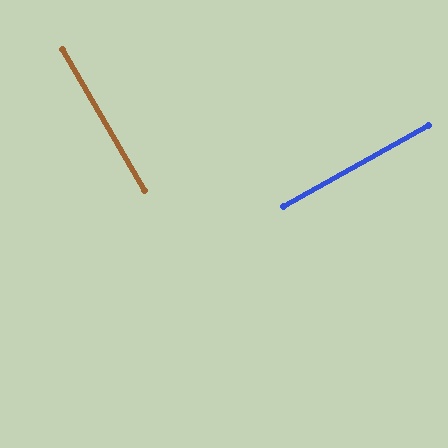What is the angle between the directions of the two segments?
Approximately 89 degrees.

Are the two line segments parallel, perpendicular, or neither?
Perpendicular — they meet at approximately 89°.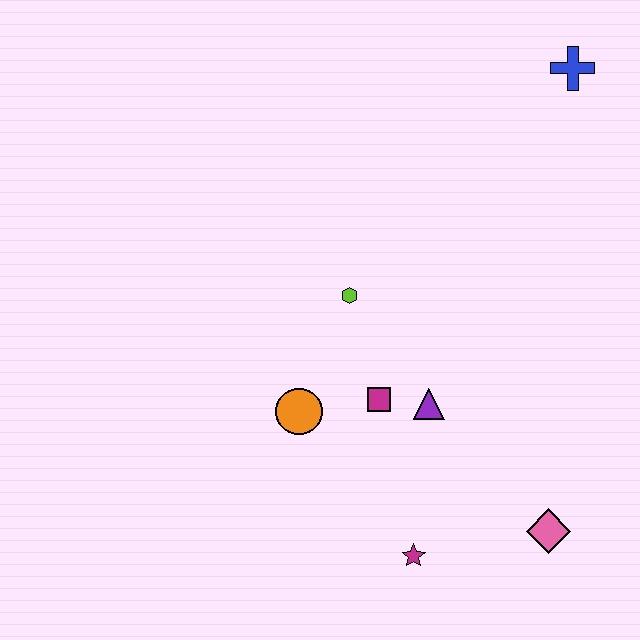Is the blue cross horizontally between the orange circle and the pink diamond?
No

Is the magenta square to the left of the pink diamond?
Yes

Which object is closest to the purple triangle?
The magenta square is closest to the purple triangle.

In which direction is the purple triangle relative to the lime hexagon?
The purple triangle is below the lime hexagon.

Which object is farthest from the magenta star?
The blue cross is farthest from the magenta star.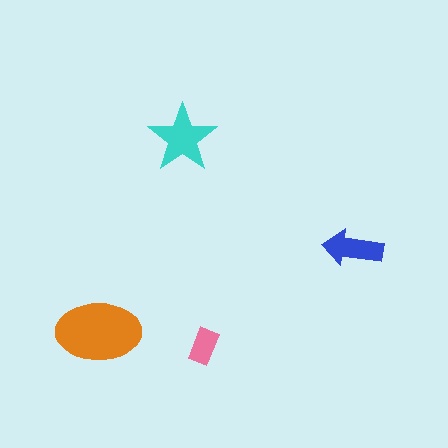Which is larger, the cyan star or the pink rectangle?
The cyan star.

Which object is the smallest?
The pink rectangle.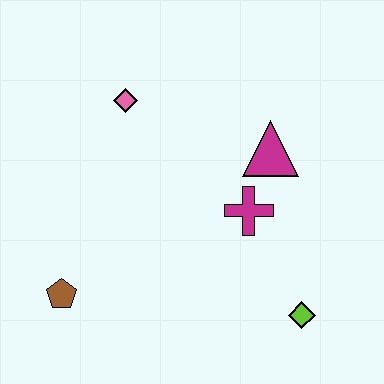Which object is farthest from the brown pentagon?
The magenta triangle is farthest from the brown pentagon.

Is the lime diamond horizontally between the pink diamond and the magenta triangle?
No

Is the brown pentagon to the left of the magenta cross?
Yes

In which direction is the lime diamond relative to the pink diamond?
The lime diamond is below the pink diamond.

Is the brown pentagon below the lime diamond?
No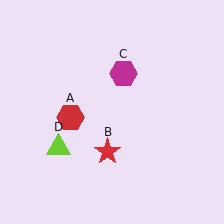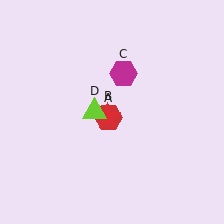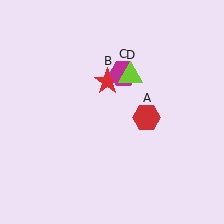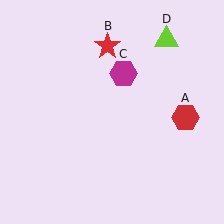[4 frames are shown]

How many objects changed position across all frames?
3 objects changed position: red hexagon (object A), red star (object B), lime triangle (object D).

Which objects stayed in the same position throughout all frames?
Magenta hexagon (object C) remained stationary.